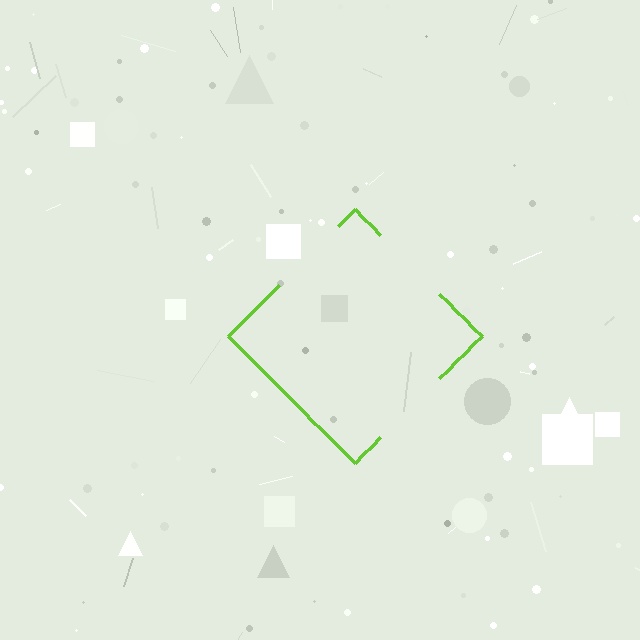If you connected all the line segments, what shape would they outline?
They would outline a diamond.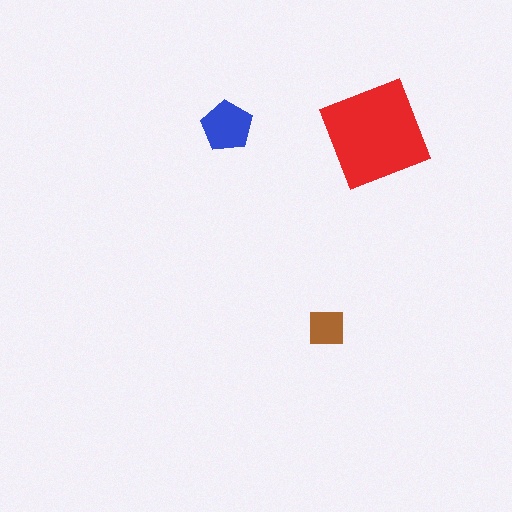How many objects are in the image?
There are 3 objects in the image.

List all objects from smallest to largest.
The brown square, the blue pentagon, the red diamond.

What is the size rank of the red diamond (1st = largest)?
1st.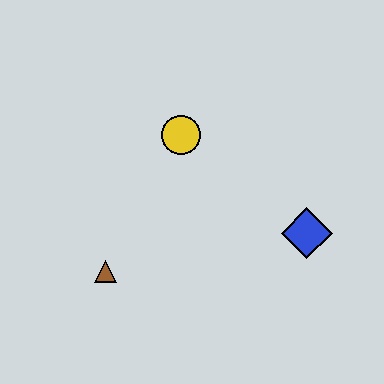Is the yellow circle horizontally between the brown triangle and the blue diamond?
Yes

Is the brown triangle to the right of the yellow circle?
No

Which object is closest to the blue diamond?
The yellow circle is closest to the blue diamond.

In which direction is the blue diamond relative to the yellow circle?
The blue diamond is to the right of the yellow circle.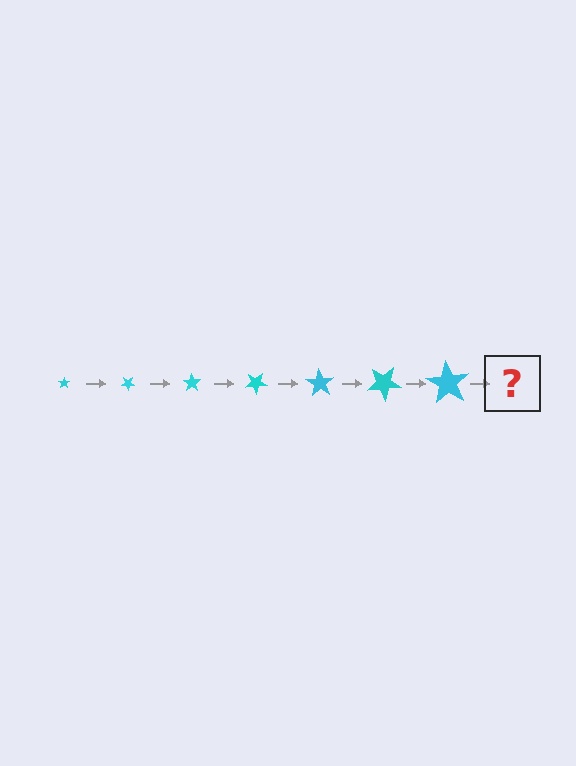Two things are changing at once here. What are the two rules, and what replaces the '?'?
The two rules are that the star grows larger each step and it rotates 35 degrees each step. The '?' should be a star, larger than the previous one and rotated 245 degrees from the start.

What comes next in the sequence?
The next element should be a star, larger than the previous one and rotated 245 degrees from the start.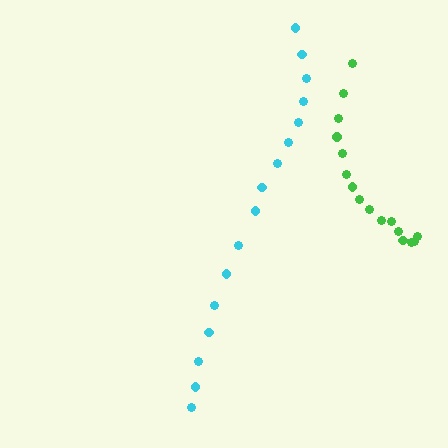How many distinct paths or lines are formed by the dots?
There are 2 distinct paths.